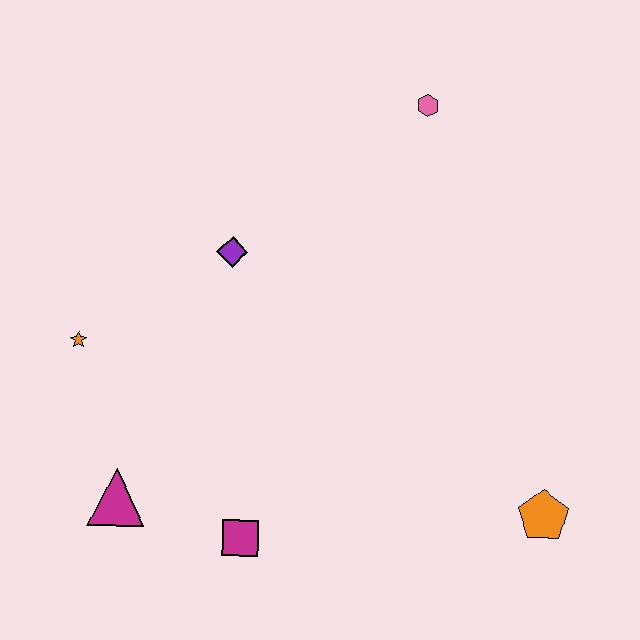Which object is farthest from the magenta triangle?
The pink hexagon is farthest from the magenta triangle.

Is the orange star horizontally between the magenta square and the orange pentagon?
No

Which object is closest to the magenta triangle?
The magenta square is closest to the magenta triangle.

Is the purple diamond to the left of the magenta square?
Yes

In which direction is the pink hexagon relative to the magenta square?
The pink hexagon is above the magenta square.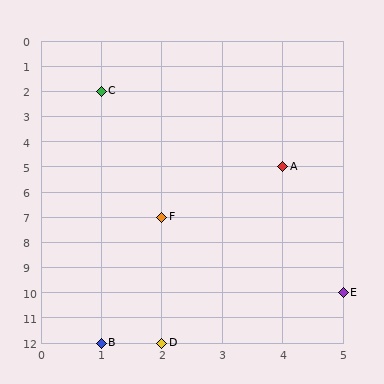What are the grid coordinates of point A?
Point A is at grid coordinates (4, 5).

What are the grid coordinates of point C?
Point C is at grid coordinates (1, 2).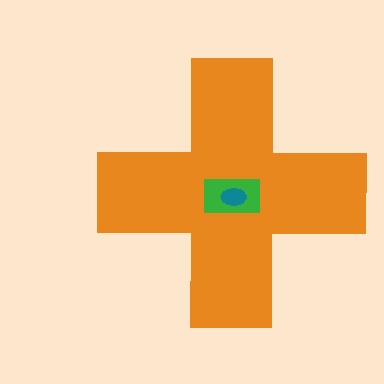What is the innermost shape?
The teal ellipse.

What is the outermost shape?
The orange cross.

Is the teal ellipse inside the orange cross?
Yes.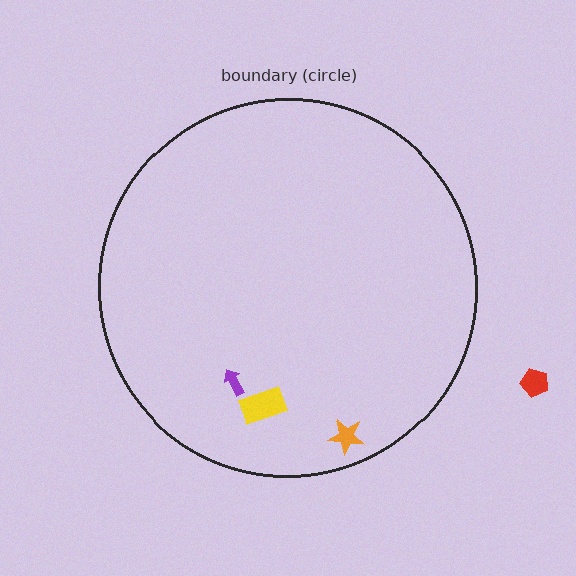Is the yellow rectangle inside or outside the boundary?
Inside.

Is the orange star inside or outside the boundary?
Inside.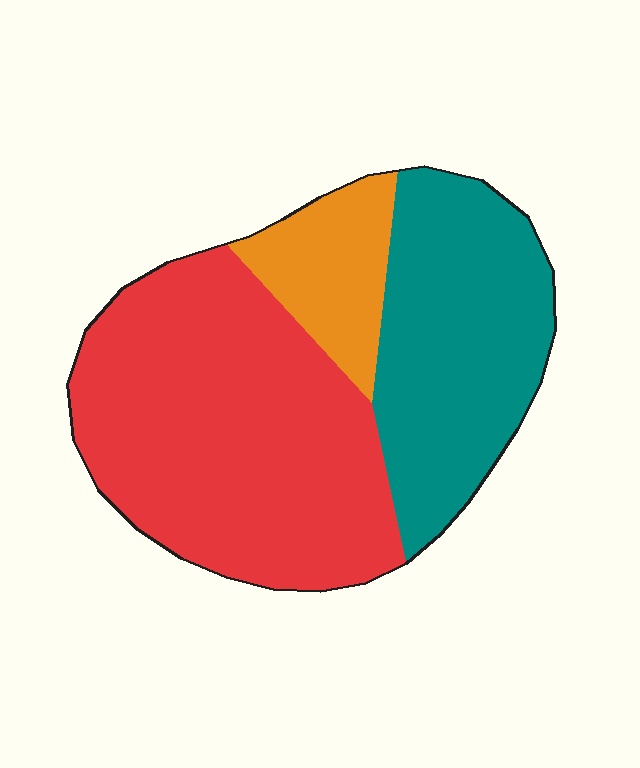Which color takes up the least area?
Orange, at roughly 15%.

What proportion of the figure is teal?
Teal covers around 35% of the figure.